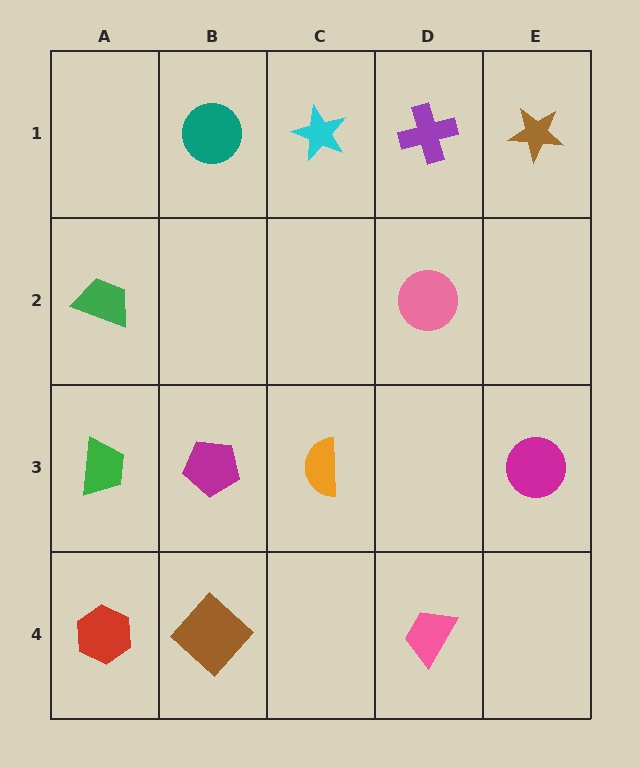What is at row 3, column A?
A green trapezoid.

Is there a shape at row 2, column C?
No, that cell is empty.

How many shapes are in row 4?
3 shapes.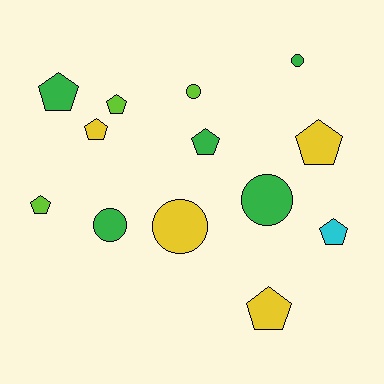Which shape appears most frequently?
Pentagon, with 8 objects.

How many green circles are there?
There are 3 green circles.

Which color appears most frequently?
Green, with 5 objects.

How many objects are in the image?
There are 13 objects.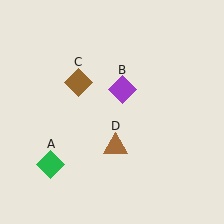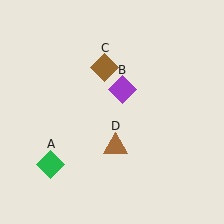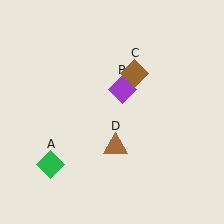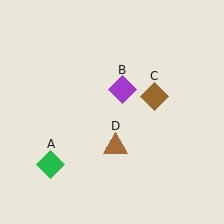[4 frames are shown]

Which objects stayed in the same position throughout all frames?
Green diamond (object A) and purple diamond (object B) and brown triangle (object D) remained stationary.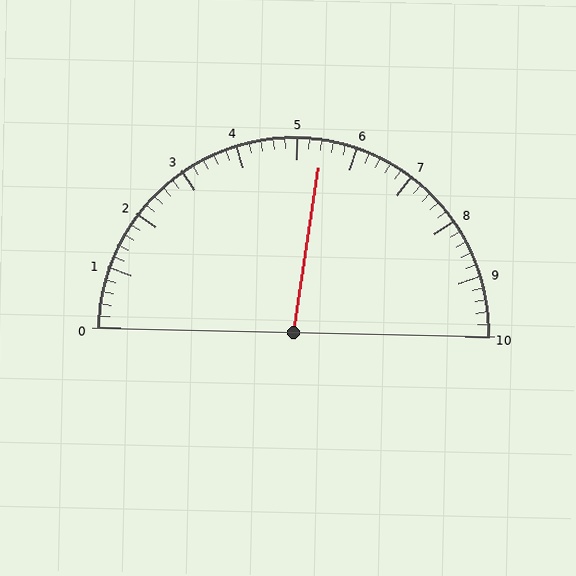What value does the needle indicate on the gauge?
The needle indicates approximately 5.4.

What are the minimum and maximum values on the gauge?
The gauge ranges from 0 to 10.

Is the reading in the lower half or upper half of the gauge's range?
The reading is in the upper half of the range (0 to 10).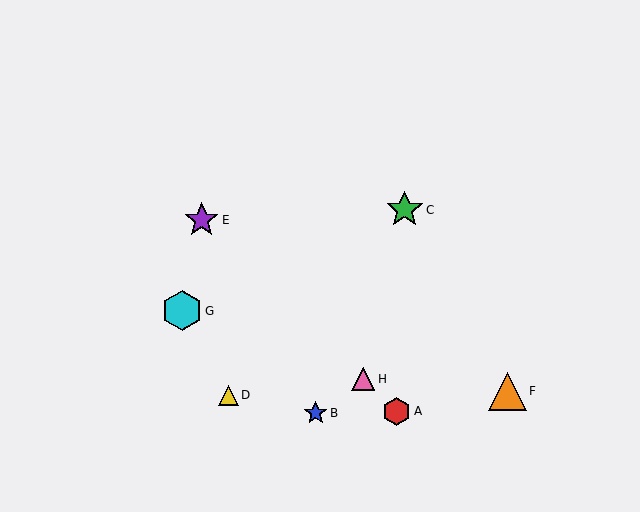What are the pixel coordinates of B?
Object B is at (316, 413).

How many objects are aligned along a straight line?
3 objects (A, E, H) are aligned along a straight line.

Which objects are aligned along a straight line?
Objects A, E, H are aligned along a straight line.